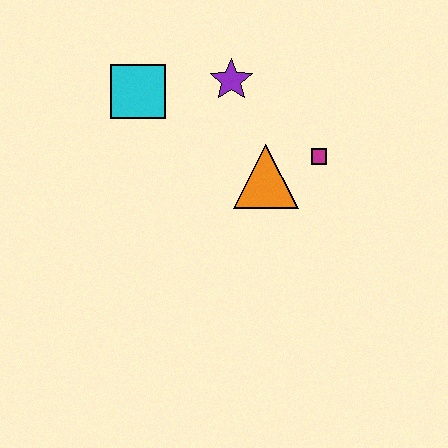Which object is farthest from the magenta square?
The cyan square is farthest from the magenta square.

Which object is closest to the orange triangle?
The magenta square is closest to the orange triangle.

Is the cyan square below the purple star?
Yes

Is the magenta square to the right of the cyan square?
Yes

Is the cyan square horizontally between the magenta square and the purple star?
No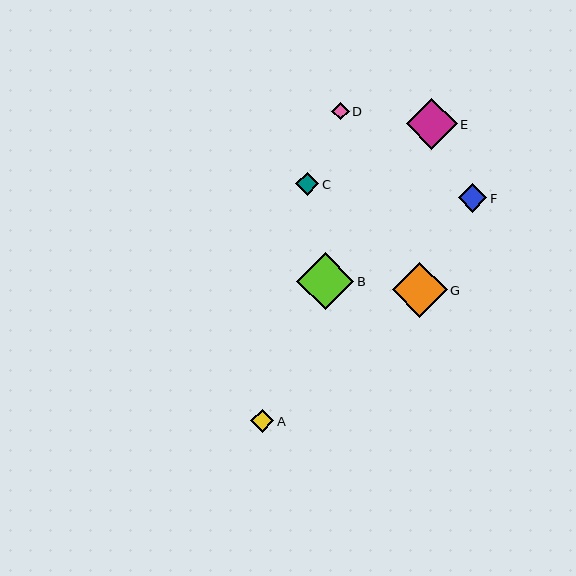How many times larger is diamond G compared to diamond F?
Diamond G is approximately 1.9 times the size of diamond F.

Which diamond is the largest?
Diamond B is the largest with a size of approximately 57 pixels.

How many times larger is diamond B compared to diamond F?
Diamond B is approximately 2.0 times the size of diamond F.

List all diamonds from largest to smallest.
From largest to smallest: B, G, E, F, A, C, D.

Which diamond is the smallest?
Diamond D is the smallest with a size of approximately 18 pixels.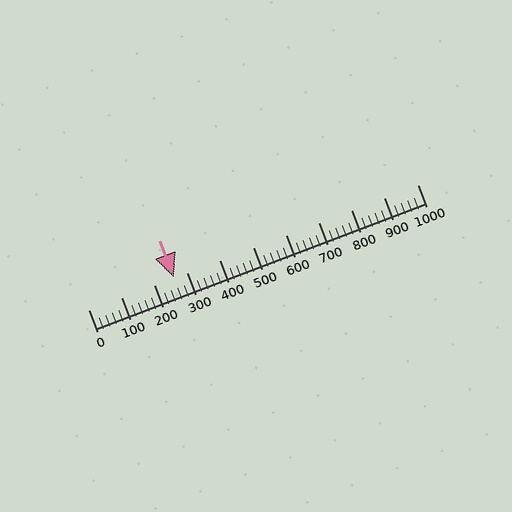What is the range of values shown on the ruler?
The ruler shows values from 0 to 1000.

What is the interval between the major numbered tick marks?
The major tick marks are spaced 100 units apart.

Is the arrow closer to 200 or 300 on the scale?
The arrow is closer to 300.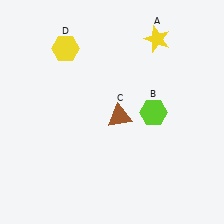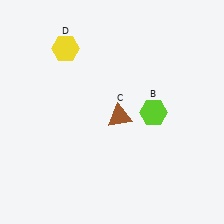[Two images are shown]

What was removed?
The yellow star (A) was removed in Image 2.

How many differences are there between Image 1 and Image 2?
There is 1 difference between the two images.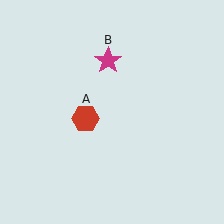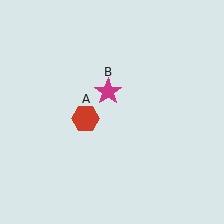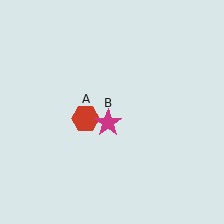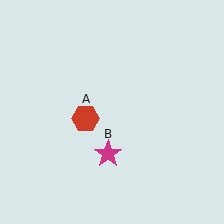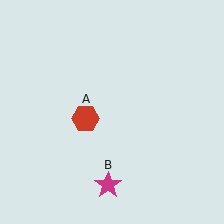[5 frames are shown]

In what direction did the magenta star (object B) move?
The magenta star (object B) moved down.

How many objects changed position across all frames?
1 object changed position: magenta star (object B).